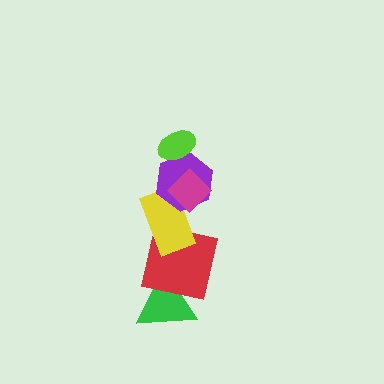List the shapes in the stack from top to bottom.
From top to bottom: the lime ellipse, the magenta diamond, the purple hexagon, the yellow rectangle, the red square, the green triangle.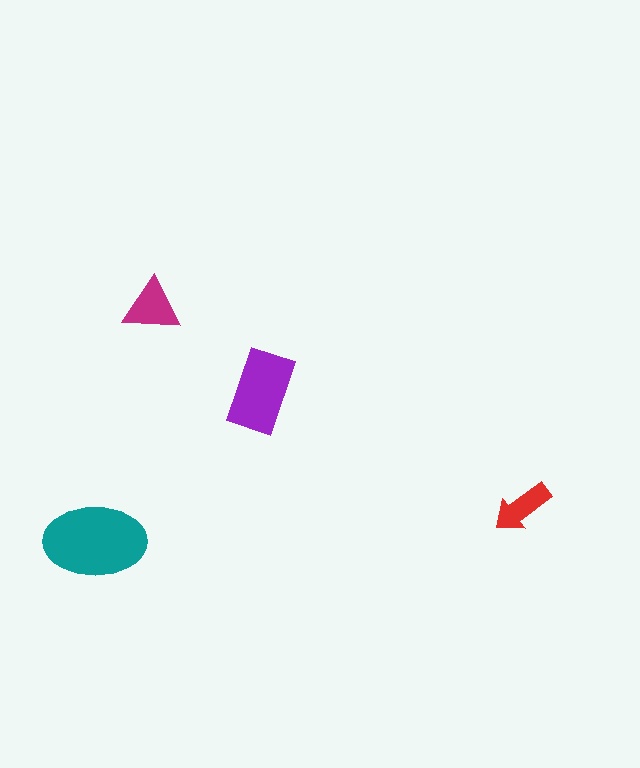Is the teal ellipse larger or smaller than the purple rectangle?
Larger.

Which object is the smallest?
The red arrow.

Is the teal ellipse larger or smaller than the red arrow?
Larger.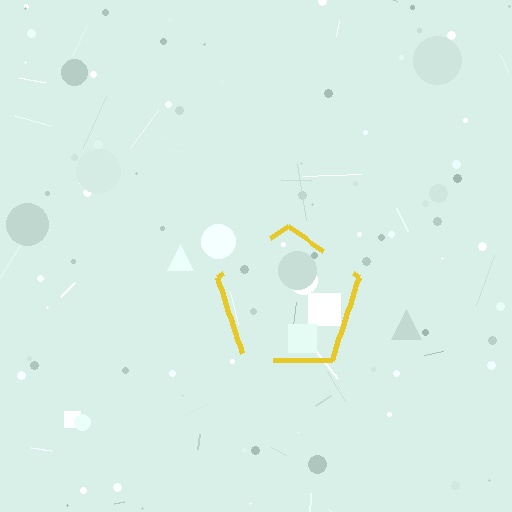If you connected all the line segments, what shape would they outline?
They would outline a pentagon.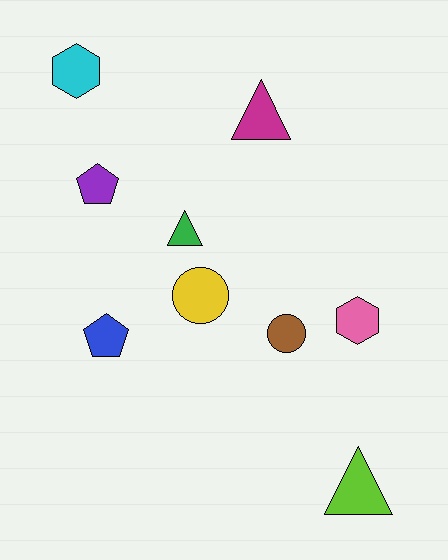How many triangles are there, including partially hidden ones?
There are 3 triangles.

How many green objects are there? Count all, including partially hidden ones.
There is 1 green object.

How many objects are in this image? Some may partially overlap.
There are 9 objects.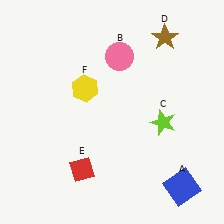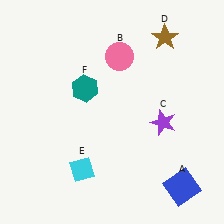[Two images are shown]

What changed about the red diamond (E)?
In Image 1, E is red. In Image 2, it changed to cyan.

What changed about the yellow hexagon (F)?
In Image 1, F is yellow. In Image 2, it changed to teal.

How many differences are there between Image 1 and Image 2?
There are 3 differences between the two images.